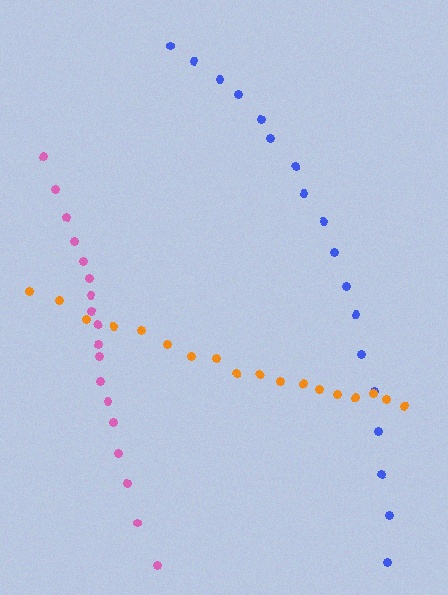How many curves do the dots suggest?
There are 3 distinct paths.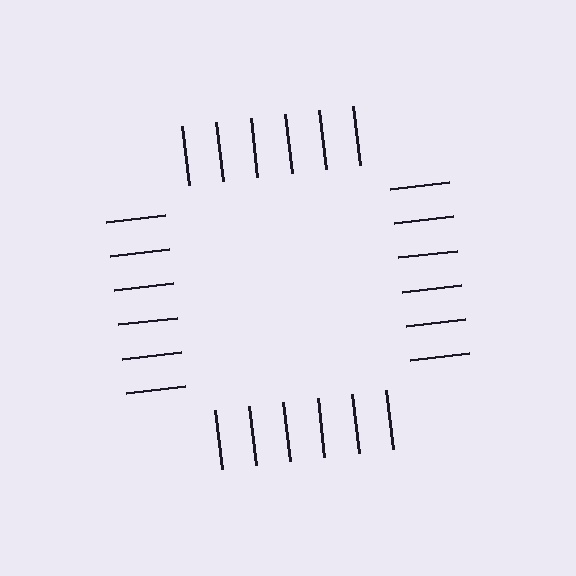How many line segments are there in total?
24 — 6 along each of the 4 edges.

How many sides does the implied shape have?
4 sides — the line-ends trace a square.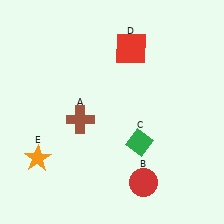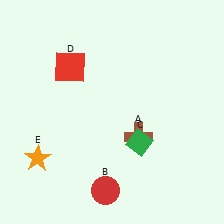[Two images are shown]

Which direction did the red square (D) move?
The red square (D) moved left.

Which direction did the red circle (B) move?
The red circle (B) moved left.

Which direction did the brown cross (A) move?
The brown cross (A) moved right.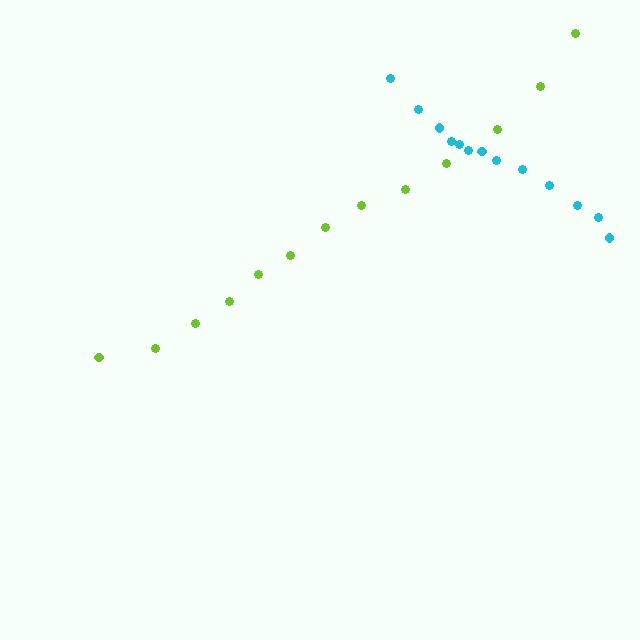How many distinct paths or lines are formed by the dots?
There are 2 distinct paths.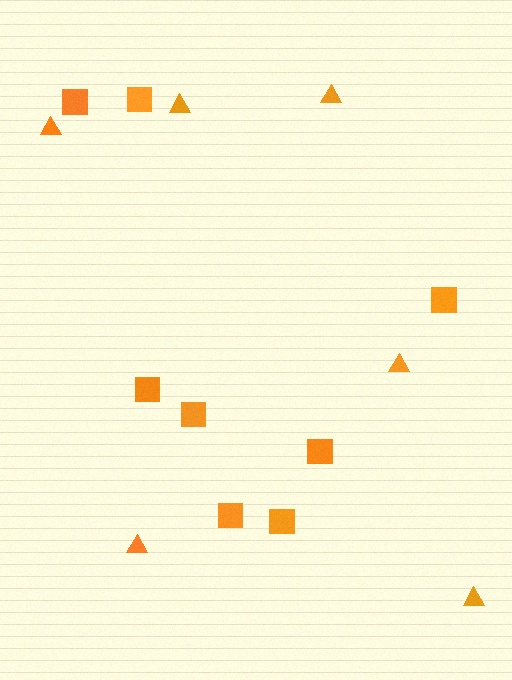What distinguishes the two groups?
There are 2 groups: one group of squares (8) and one group of triangles (6).